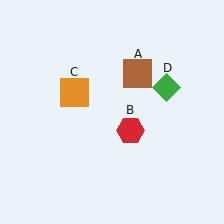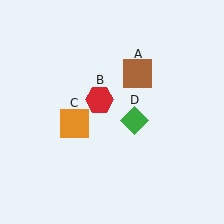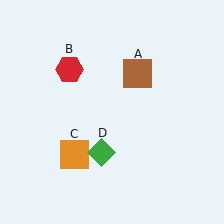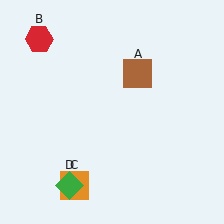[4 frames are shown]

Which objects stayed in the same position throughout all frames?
Brown square (object A) remained stationary.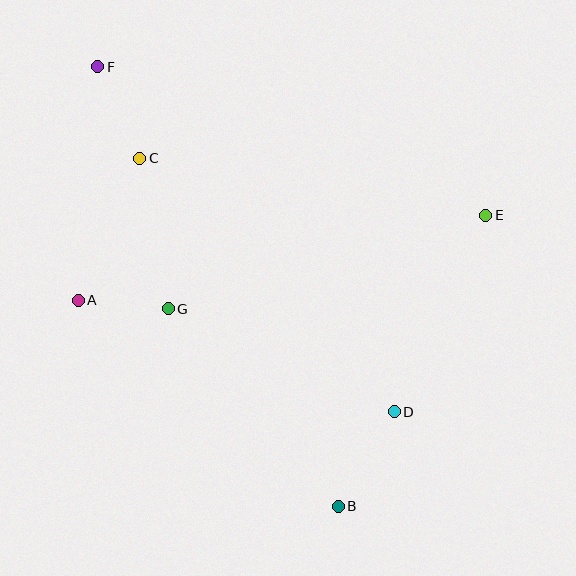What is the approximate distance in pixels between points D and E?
The distance between D and E is approximately 217 pixels.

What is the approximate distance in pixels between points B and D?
The distance between B and D is approximately 110 pixels.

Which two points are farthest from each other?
Points B and F are farthest from each other.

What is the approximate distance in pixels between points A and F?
The distance between A and F is approximately 234 pixels.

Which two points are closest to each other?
Points A and G are closest to each other.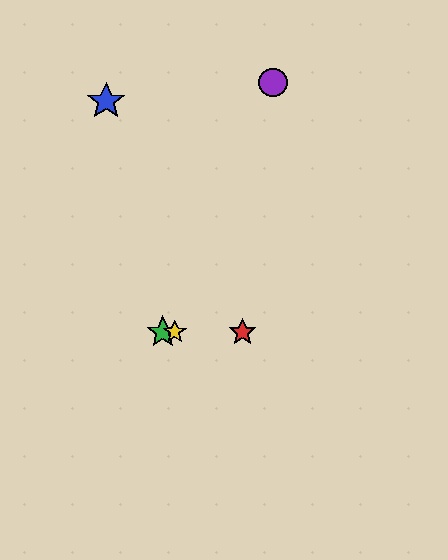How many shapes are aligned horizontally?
3 shapes (the red star, the green star, the yellow star) are aligned horizontally.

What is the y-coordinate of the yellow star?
The yellow star is at y≈332.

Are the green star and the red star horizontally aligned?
Yes, both are at y≈332.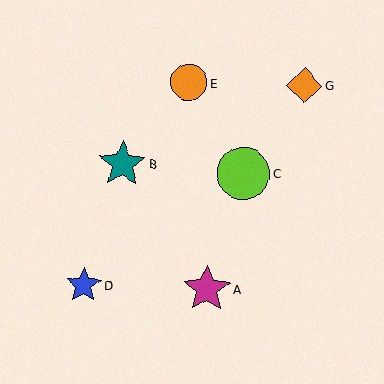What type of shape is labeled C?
Shape C is a lime circle.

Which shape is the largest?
The lime circle (labeled C) is the largest.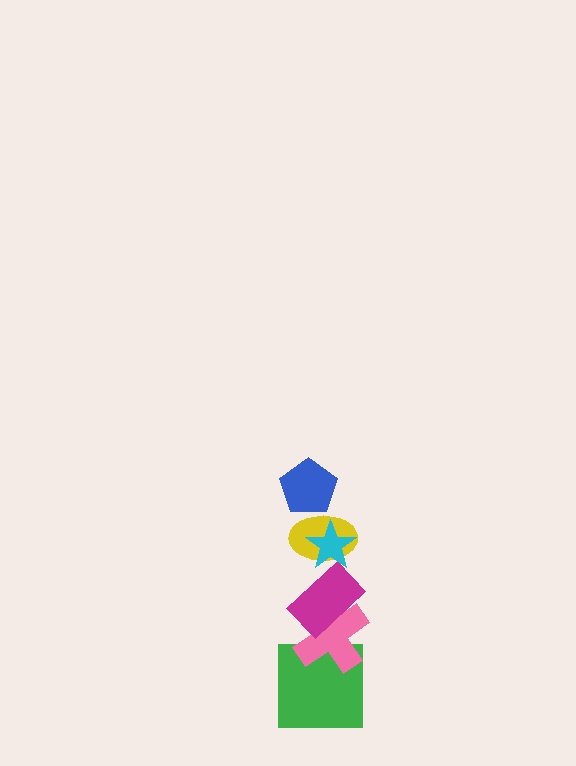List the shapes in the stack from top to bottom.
From top to bottom: the blue pentagon, the cyan star, the yellow ellipse, the magenta rectangle, the pink cross, the green square.